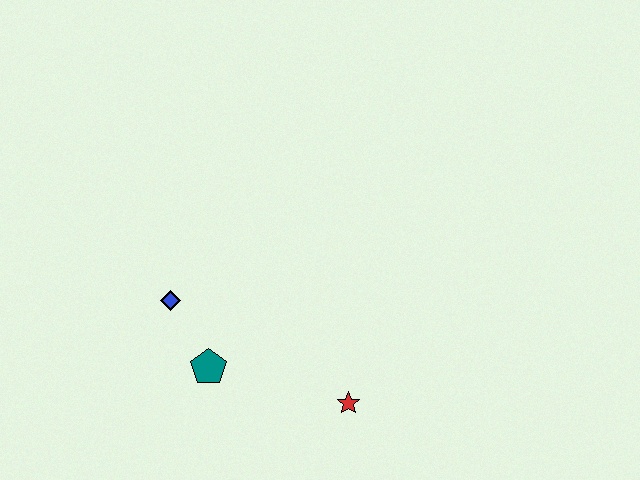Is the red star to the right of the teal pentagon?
Yes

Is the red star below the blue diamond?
Yes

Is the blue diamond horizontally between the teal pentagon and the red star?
No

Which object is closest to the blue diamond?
The teal pentagon is closest to the blue diamond.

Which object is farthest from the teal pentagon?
The red star is farthest from the teal pentagon.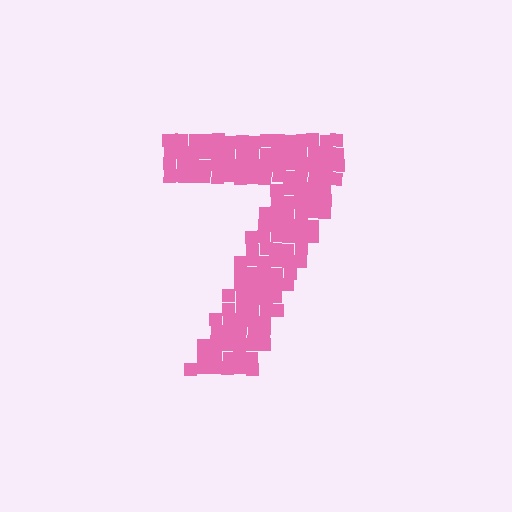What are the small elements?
The small elements are squares.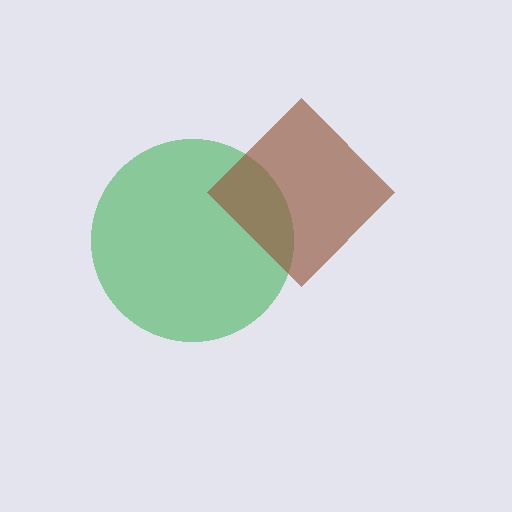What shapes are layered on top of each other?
The layered shapes are: a green circle, a brown diamond.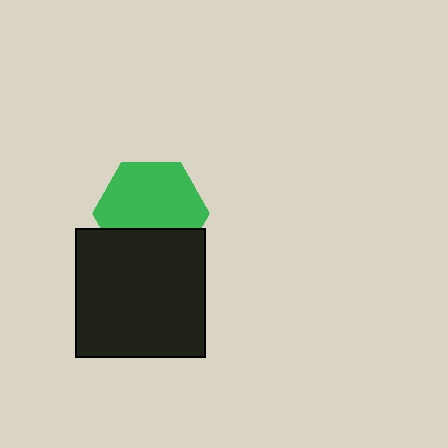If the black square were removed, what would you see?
You would see the complete green hexagon.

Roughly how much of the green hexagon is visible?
Most of it is visible (roughly 68%).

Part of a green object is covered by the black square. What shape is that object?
It is a hexagon.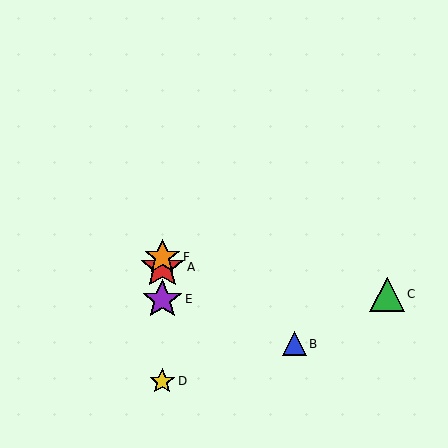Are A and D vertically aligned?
Yes, both are at x≈162.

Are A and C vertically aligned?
No, A is at x≈162 and C is at x≈387.